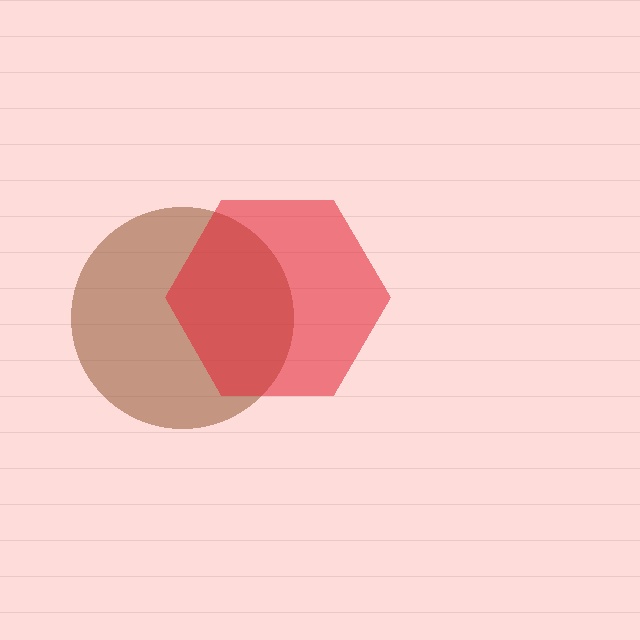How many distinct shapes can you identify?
There are 2 distinct shapes: a brown circle, a red hexagon.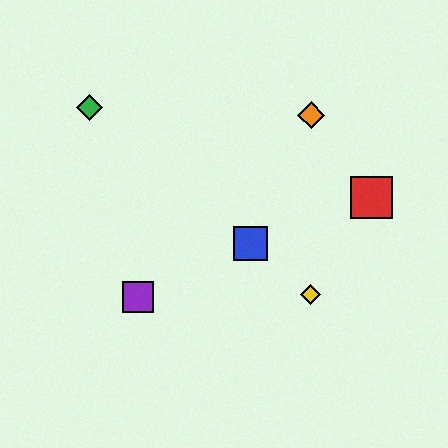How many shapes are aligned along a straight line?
3 shapes (the blue square, the green diamond, the yellow diamond) are aligned along a straight line.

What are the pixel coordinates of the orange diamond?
The orange diamond is at (311, 115).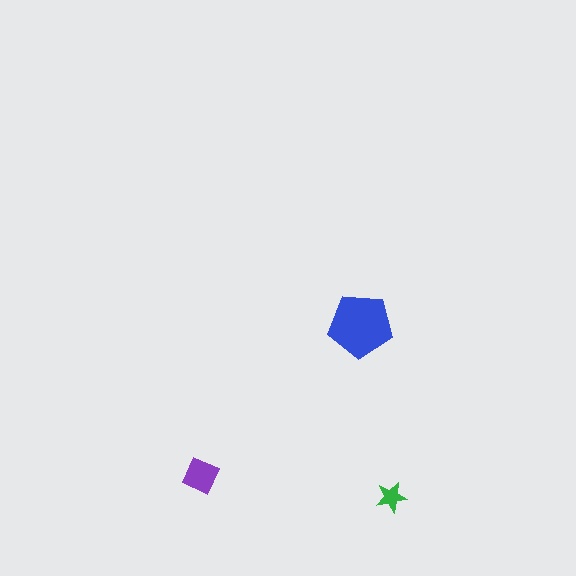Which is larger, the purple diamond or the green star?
The purple diamond.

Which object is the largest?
The blue pentagon.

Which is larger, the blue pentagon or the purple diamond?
The blue pentagon.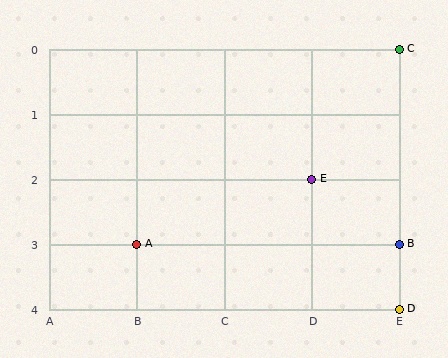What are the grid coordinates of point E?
Point E is at grid coordinates (D, 2).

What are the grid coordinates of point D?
Point D is at grid coordinates (E, 4).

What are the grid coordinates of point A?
Point A is at grid coordinates (B, 3).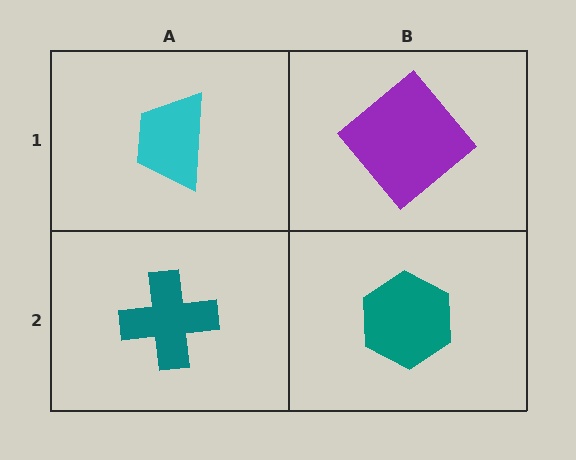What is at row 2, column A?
A teal cross.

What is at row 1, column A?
A cyan trapezoid.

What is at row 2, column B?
A teal hexagon.